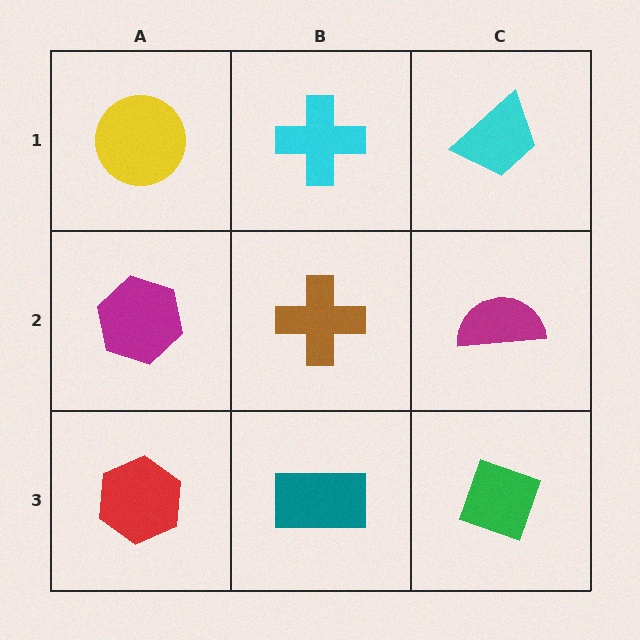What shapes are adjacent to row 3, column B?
A brown cross (row 2, column B), a red hexagon (row 3, column A), a green diamond (row 3, column C).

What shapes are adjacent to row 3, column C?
A magenta semicircle (row 2, column C), a teal rectangle (row 3, column B).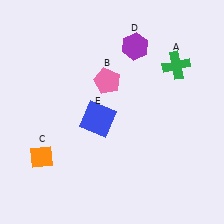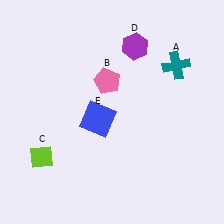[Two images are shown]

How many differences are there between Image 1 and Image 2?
There are 2 differences between the two images.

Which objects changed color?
A changed from green to teal. C changed from orange to lime.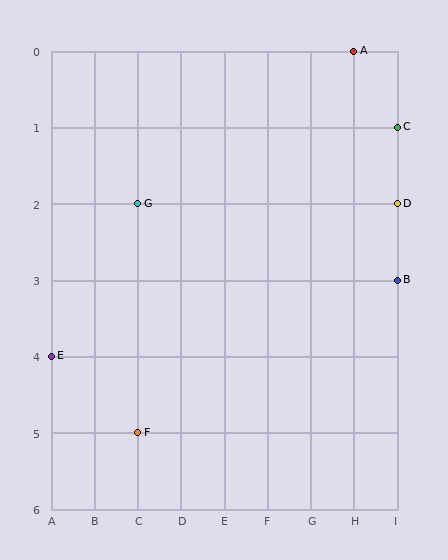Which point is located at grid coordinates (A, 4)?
Point E is at (A, 4).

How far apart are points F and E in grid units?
Points F and E are 2 columns and 1 row apart (about 2.2 grid units diagonally).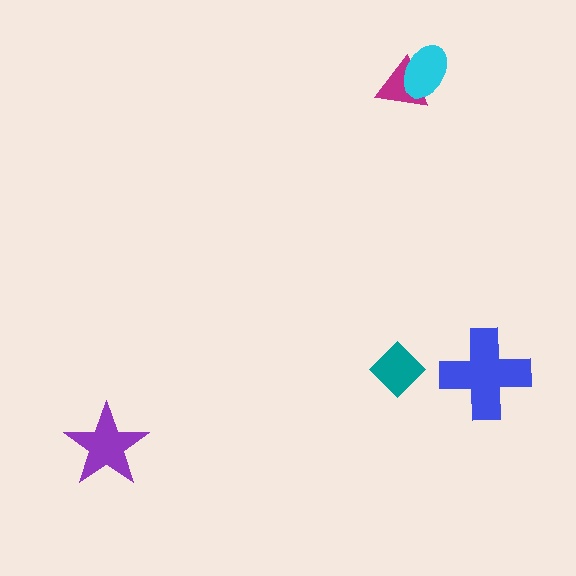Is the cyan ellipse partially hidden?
No, no other shape covers it.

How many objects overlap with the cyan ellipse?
1 object overlaps with the cyan ellipse.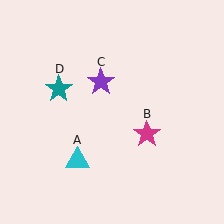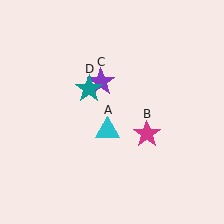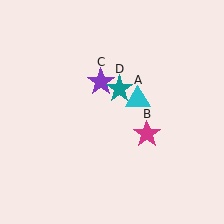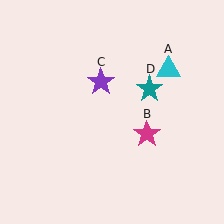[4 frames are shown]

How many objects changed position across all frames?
2 objects changed position: cyan triangle (object A), teal star (object D).